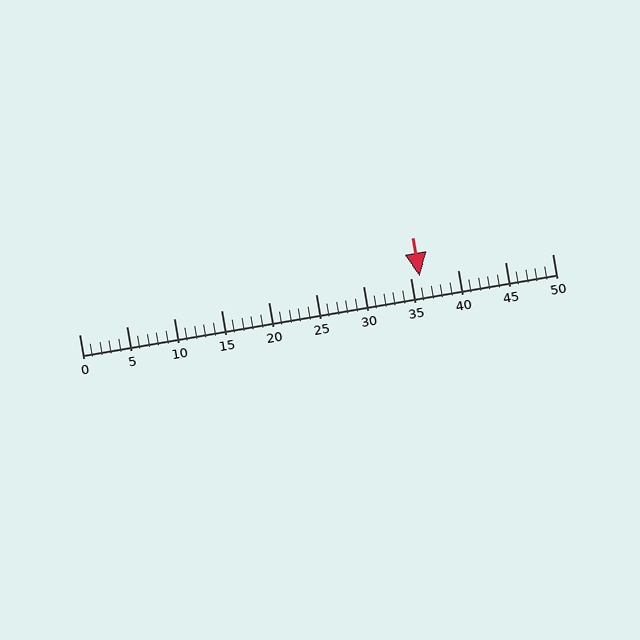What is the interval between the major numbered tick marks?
The major tick marks are spaced 5 units apart.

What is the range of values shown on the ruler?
The ruler shows values from 0 to 50.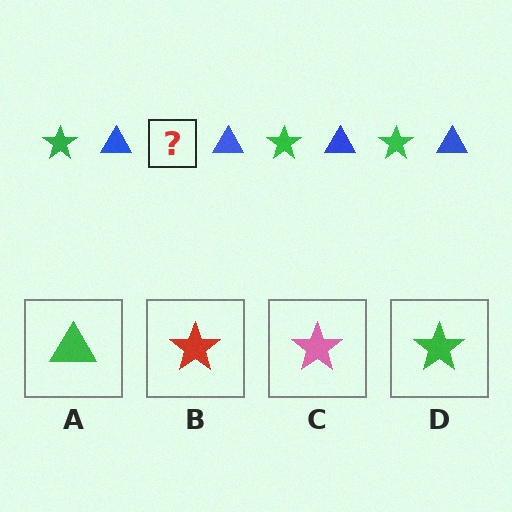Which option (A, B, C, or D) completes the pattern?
D.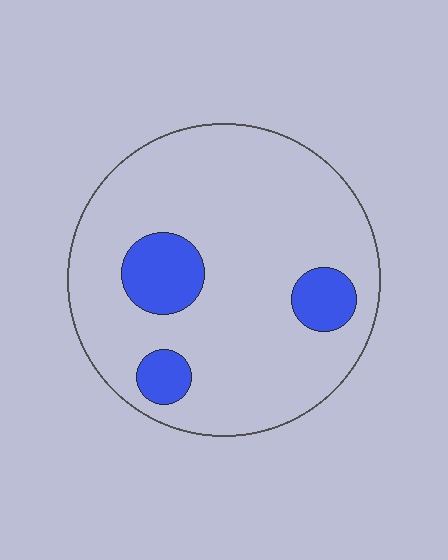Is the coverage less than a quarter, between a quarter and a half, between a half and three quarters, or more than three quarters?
Less than a quarter.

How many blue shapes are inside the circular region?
3.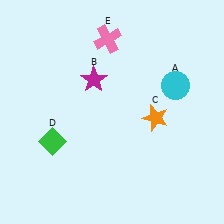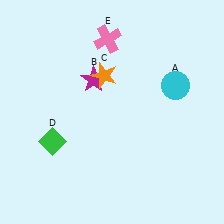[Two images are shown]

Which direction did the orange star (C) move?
The orange star (C) moved left.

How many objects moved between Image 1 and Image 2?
1 object moved between the two images.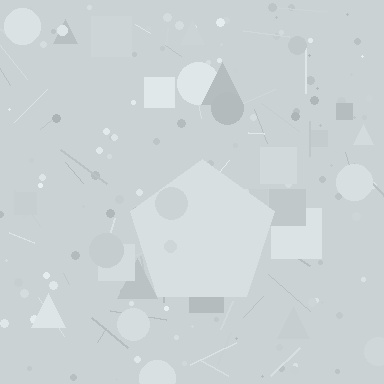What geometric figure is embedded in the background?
A pentagon is embedded in the background.